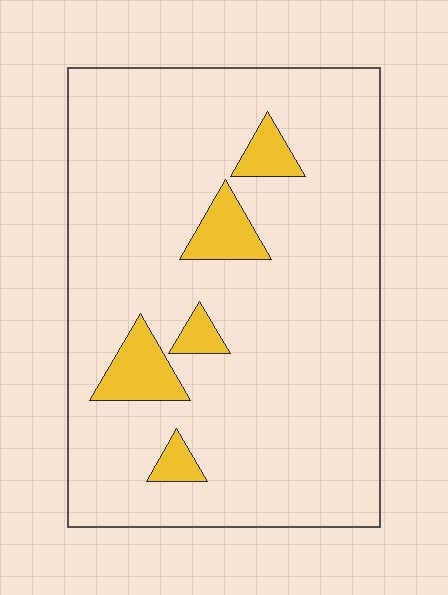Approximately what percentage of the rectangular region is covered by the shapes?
Approximately 10%.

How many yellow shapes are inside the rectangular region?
5.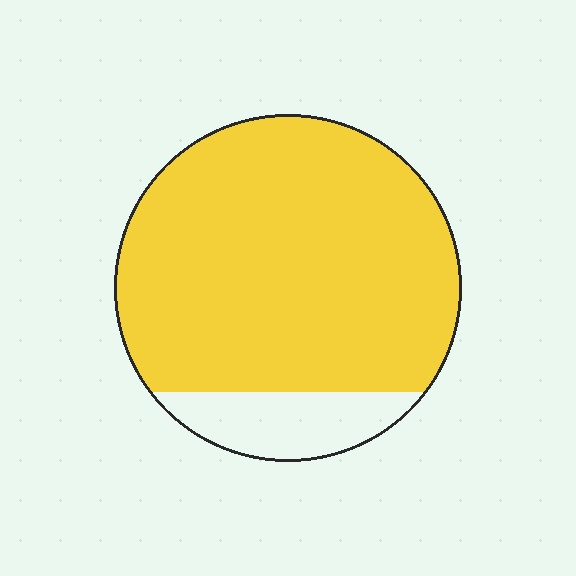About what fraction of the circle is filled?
About seven eighths (7/8).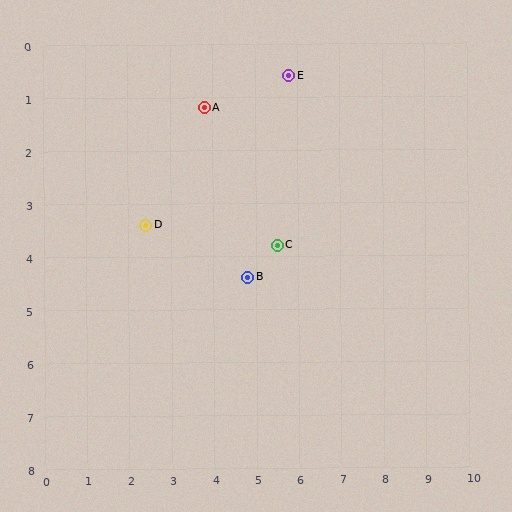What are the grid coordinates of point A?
Point A is at approximately (3.8, 1.2).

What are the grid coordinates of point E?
Point E is at approximately (5.8, 0.6).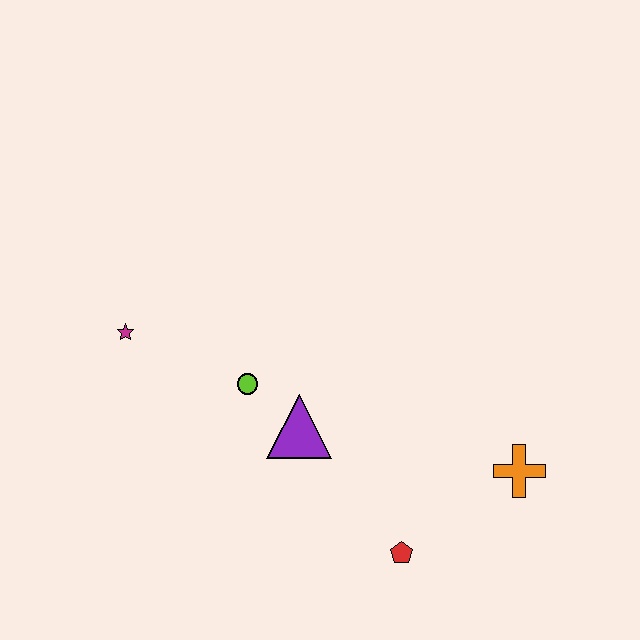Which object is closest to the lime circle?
The purple triangle is closest to the lime circle.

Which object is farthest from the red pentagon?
The magenta star is farthest from the red pentagon.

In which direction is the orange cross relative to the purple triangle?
The orange cross is to the right of the purple triangle.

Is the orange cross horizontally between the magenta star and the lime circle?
No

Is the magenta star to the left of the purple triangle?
Yes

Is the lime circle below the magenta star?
Yes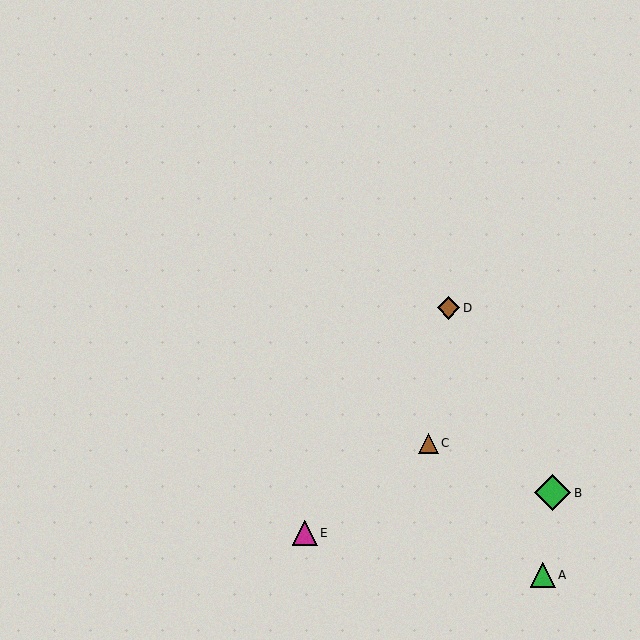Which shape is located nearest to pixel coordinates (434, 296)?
The brown diamond (labeled D) at (449, 308) is nearest to that location.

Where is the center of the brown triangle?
The center of the brown triangle is at (428, 443).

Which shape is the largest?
The green diamond (labeled B) is the largest.